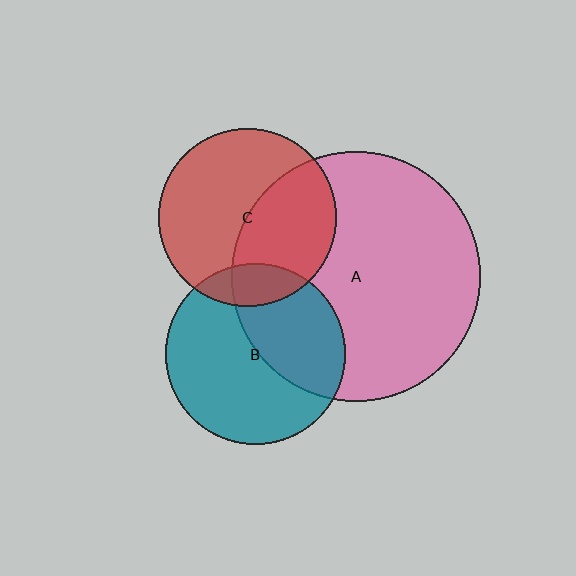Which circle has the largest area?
Circle A (pink).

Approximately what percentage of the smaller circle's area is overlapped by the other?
Approximately 45%.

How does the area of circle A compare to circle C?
Approximately 2.0 times.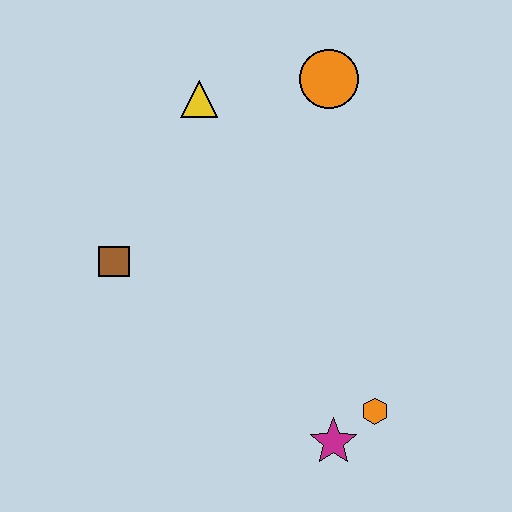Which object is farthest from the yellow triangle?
The magenta star is farthest from the yellow triangle.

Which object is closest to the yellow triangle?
The orange circle is closest to the yellow triangle.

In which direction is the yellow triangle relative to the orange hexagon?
The yellow triangle is above the orange hexagon.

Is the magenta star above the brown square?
No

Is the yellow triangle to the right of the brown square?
Yes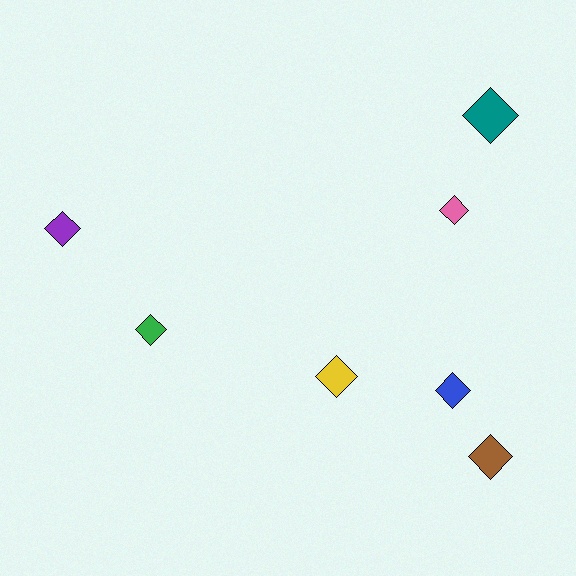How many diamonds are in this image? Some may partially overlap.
There are 7 diamonds.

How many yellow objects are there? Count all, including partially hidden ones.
There is 1 yellow object.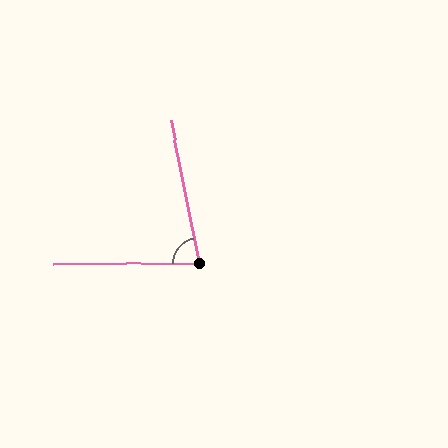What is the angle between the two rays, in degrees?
Approximately 79 degrees.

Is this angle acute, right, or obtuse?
It is acute.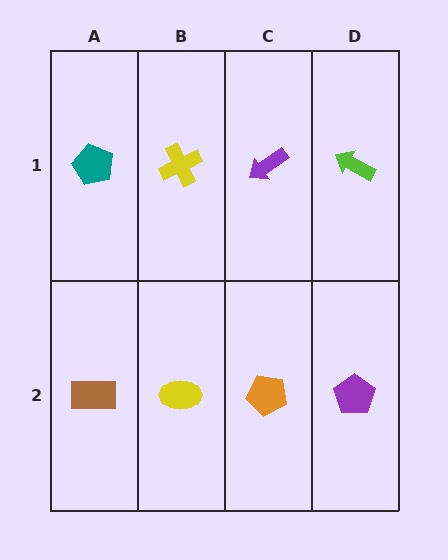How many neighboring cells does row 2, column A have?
2.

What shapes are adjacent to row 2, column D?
A lime arrow (row 1, column D), an orange pentagon (row 2, column C).